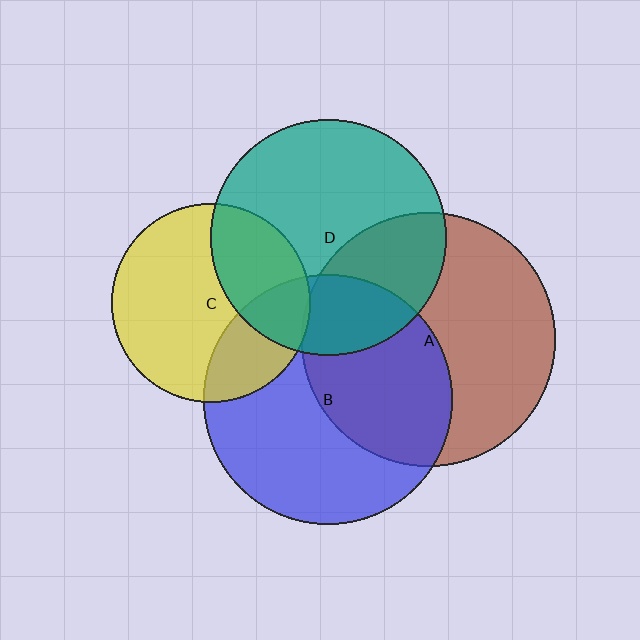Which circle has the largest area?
Circle A (brown).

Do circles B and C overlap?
Yes.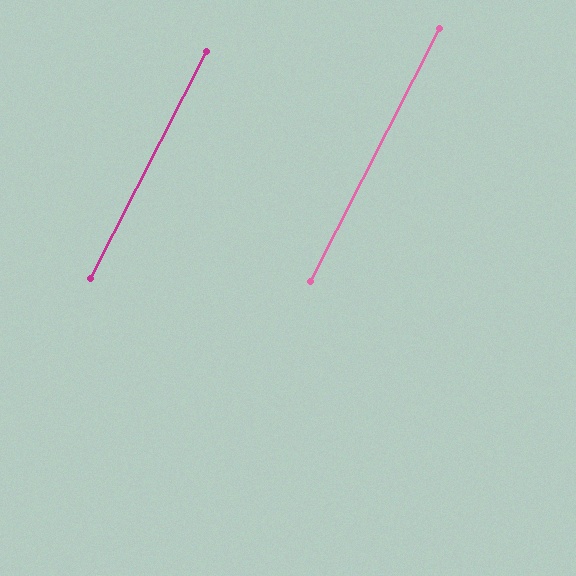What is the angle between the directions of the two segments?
Approximately 0 degrees.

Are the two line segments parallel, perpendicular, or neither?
Parallel — their directions differ by only 0.1°.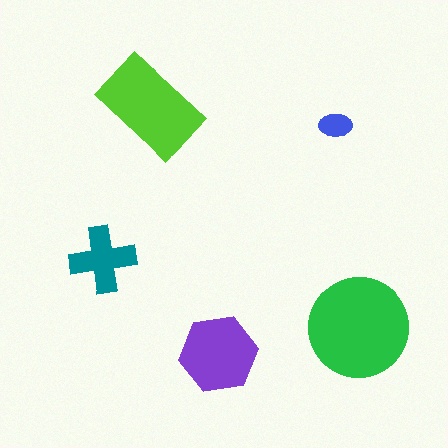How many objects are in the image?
There are 5 objects in the image.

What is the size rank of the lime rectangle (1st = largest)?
2nd.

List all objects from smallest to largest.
The blue ellipse, the teal cross, the purple hexagon, the lime rectangle, the green circle.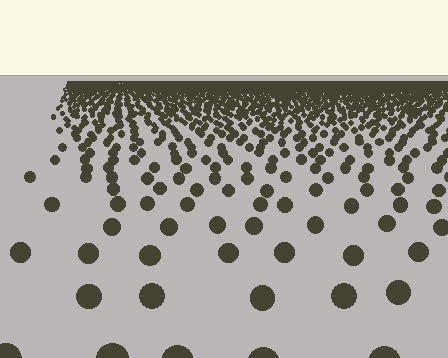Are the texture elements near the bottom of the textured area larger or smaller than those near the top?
Larger. Near the bottom, elements are closer to the viewer and appear at a bigger on-screen size.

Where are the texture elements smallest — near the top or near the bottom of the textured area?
Near the top.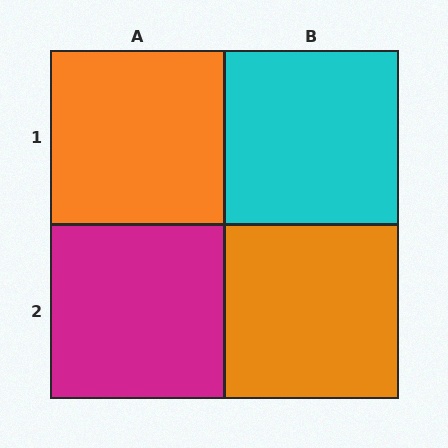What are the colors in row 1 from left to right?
Orange, cyan.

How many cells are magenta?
1 cell is magenta.